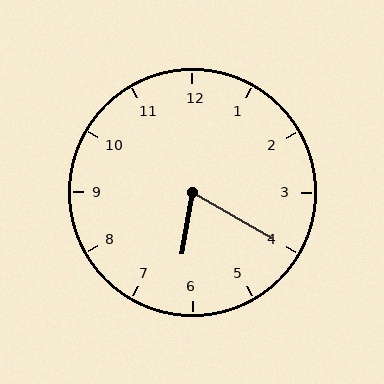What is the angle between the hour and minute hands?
Approximately 70 degrees.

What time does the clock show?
6:20.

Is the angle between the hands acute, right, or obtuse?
It is acute.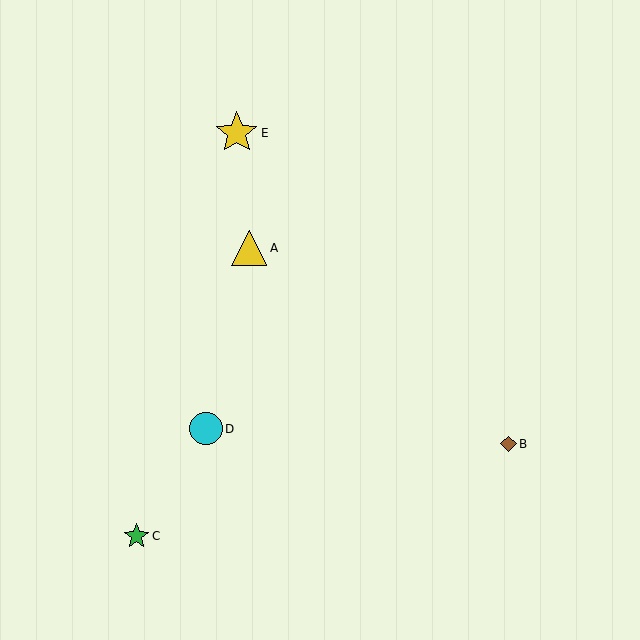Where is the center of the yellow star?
The center of the yellow star is at (237, 133).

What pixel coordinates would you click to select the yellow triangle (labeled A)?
Click at (249, 248) to select the yellow triangle A.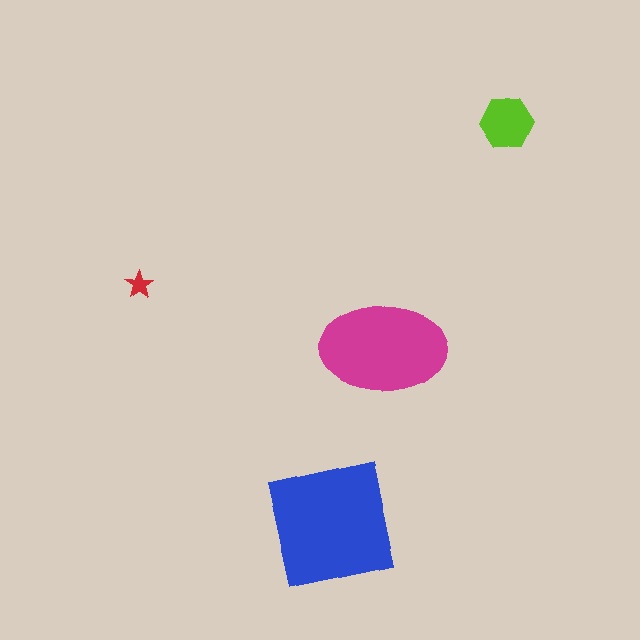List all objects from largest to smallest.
The blue square, the magenta ellipse, the lime hexagon, the red star.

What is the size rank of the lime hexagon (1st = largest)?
3rd.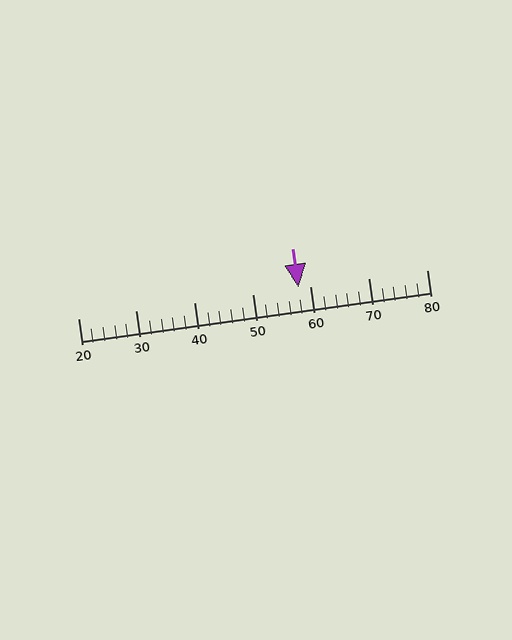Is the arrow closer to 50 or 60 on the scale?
The arrow is closer to 60.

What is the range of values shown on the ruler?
The ruler shows values from 20 to 80.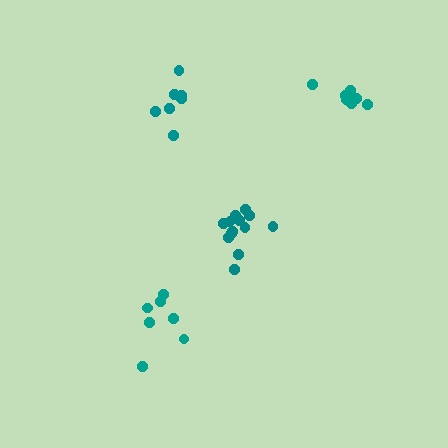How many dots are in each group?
Group 1: 13 dots, Group 2: 7 dots, Group 3: 7 dots, Group 4: 7 dots (34 total).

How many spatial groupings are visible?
There are 4 spatial groupings.